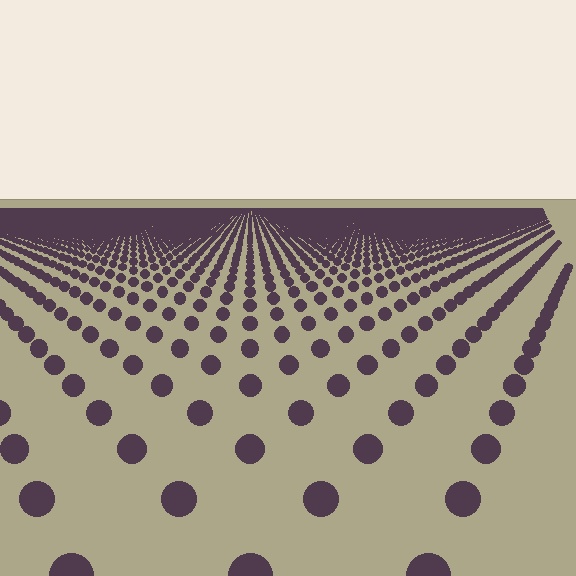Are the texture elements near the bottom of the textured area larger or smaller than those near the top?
Larger. Near the bottom, elements are closer to the viewer and appear at a bigger on-screen size.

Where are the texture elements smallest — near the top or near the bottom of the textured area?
Near the top.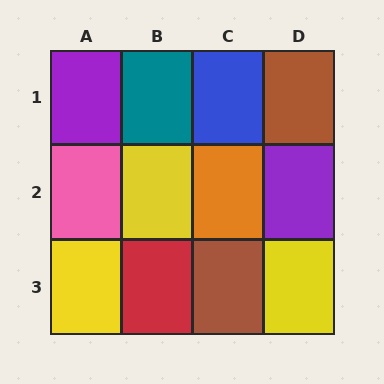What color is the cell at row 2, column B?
Yellow.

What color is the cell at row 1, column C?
Blue.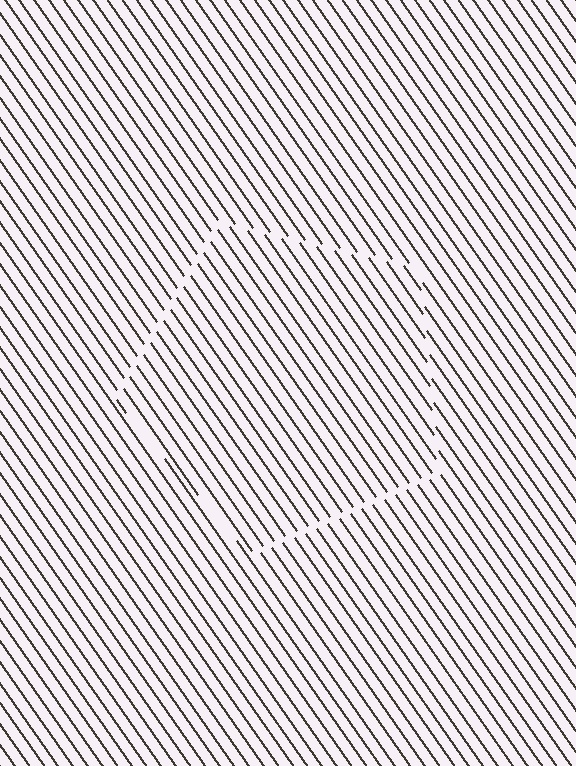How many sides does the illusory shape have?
5 sides — the line-ends trace a pentagon.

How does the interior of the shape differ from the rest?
The interior of the shape contains the same grating, shifted by half a period — the contour is defined by the phase discontinuity where line-ends from the inner and outer gratings abut.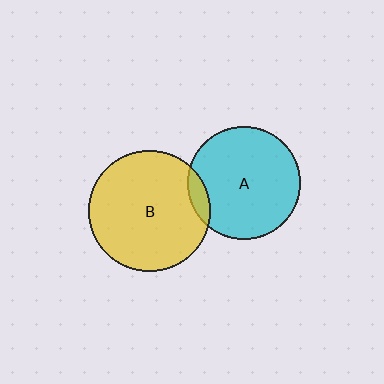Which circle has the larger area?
Circle B (yellow).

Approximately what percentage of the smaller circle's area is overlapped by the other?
Approximately 10%.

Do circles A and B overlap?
Yes.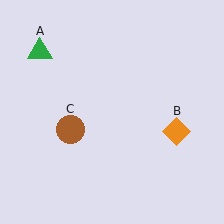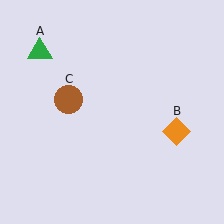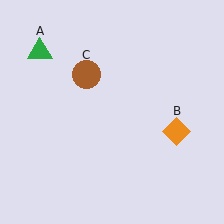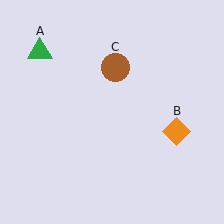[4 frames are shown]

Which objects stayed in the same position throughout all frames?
Green triangle (object A) and orange diamond (object B) remained stationary.